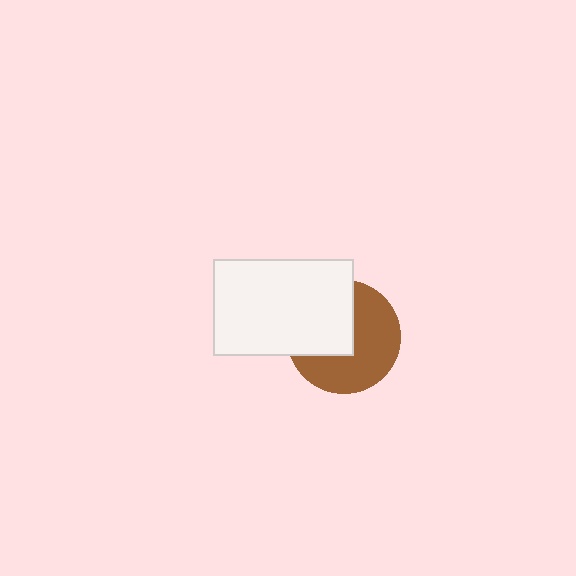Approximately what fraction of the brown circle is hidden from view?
Roughly 42% of the brown circle is hidden behind the white rectangle.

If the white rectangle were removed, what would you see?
You would see the complete brown circle.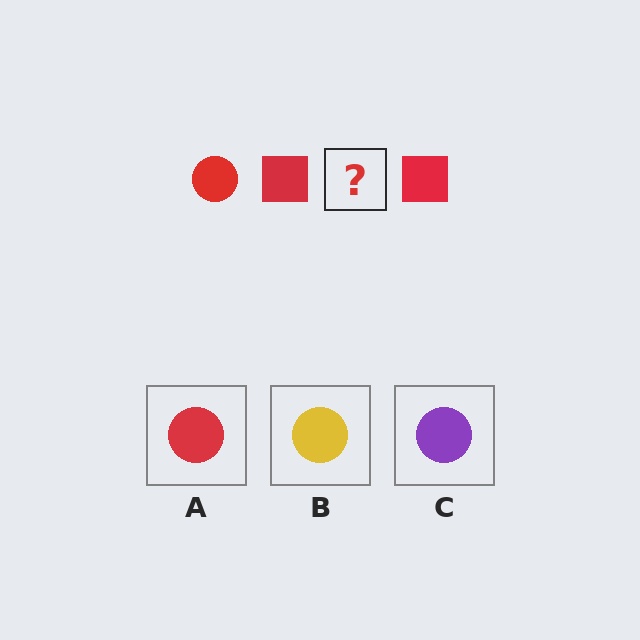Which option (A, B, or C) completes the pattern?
A.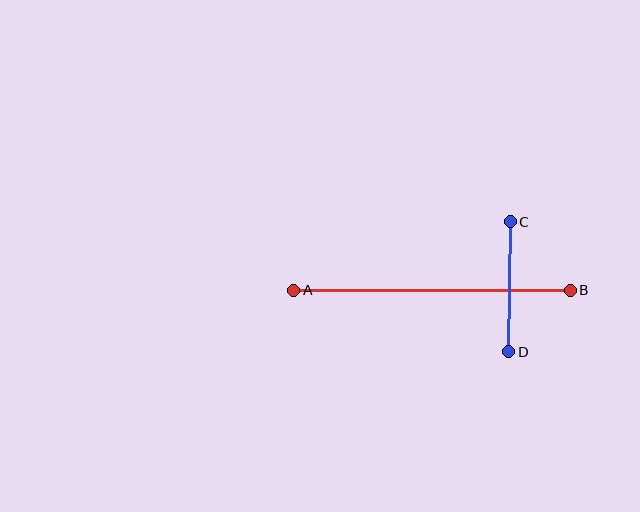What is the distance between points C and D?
The distance is approximately 130 pixels.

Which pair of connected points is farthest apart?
Points A and B are farthest apart.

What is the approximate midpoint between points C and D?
The midpoint is at approximately (509, 287) pixels.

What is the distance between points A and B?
The distance is approximately 277 pixels.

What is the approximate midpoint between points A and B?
The midpoint is at approximately (432, 290) pixels.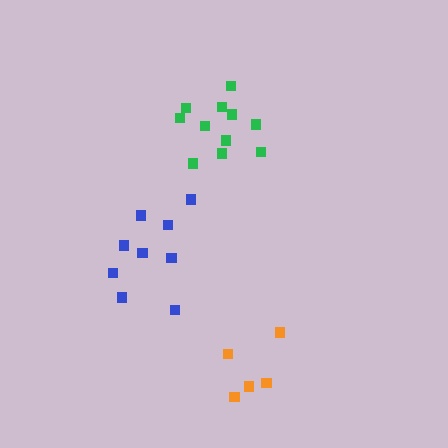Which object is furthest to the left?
The blue cluster is leftmost.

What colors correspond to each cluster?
The clusters are colored: green, blue, orange.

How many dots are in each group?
Group 1: 11 dots, Group 2: 9 dots, Group 3: 5 dots (25 total).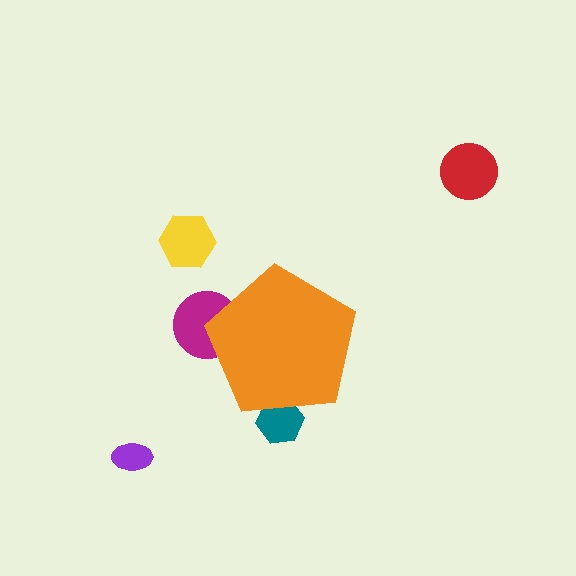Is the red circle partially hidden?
No, the red circle is fully visible.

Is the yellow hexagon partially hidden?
No, the yellow hexagon is fully visible.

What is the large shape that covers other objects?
An orange pentagon.